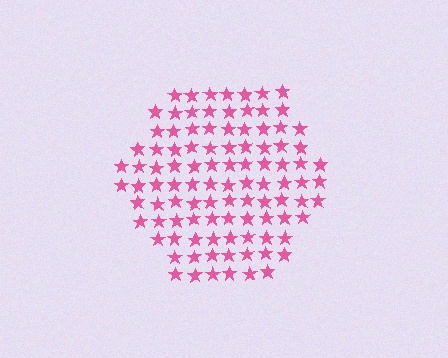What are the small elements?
The small elements are stars.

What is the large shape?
The large shape is a hexagon.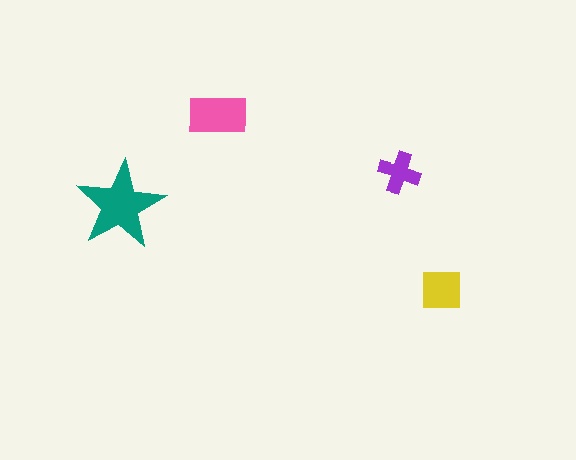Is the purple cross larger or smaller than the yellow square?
Smaller.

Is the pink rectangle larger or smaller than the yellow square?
Larger.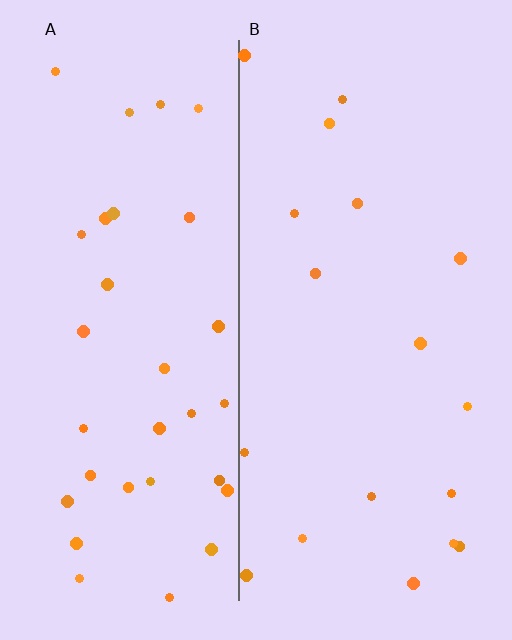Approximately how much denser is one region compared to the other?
Approximately 1.8× — region A over region B.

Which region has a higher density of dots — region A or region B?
A (the left).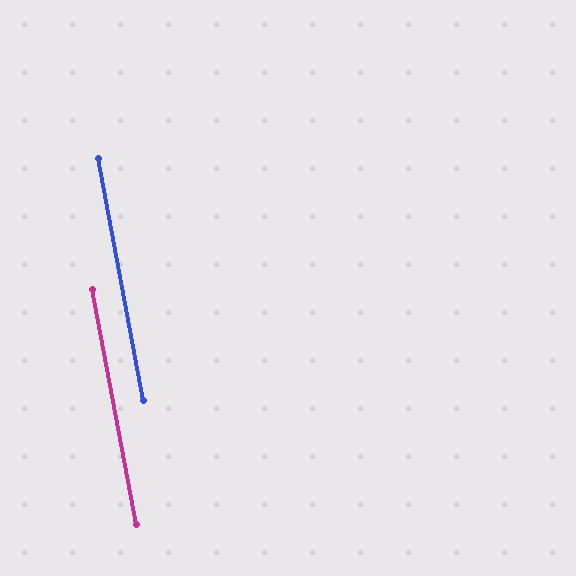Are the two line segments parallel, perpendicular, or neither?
Parallel — their directions differ by only 0.1°.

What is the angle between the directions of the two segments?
Approximately 0 degrees.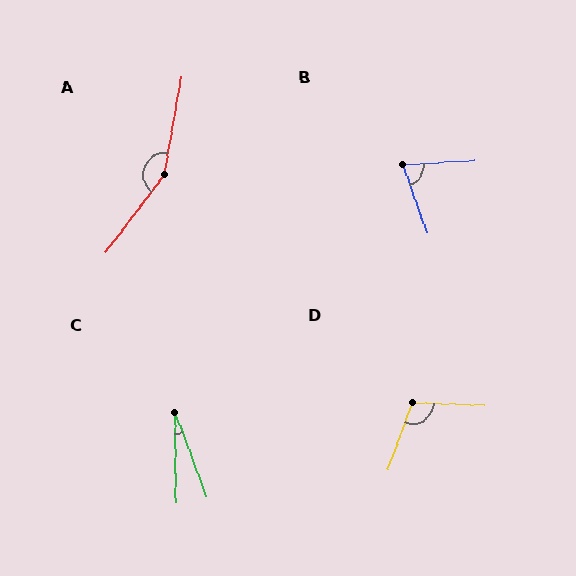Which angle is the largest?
A, at approximately 153 degrees.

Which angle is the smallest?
C, at approximately 20 degrees.